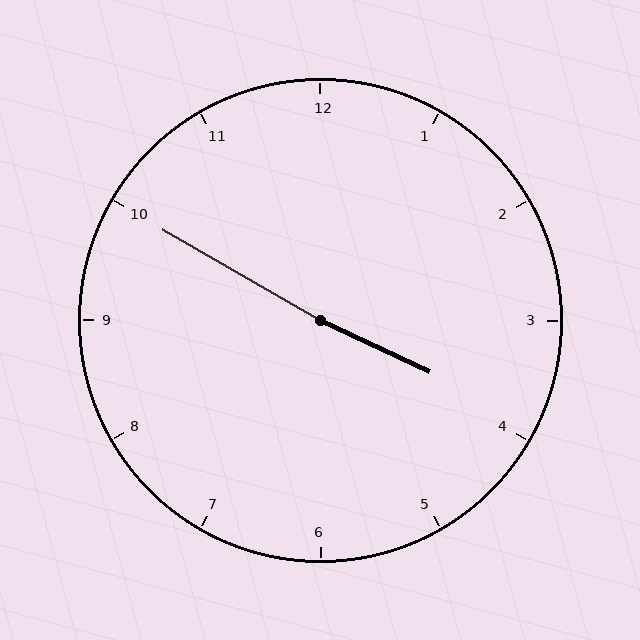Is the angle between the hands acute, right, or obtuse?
It is obtuse.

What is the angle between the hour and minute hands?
Approximately 175 degrees.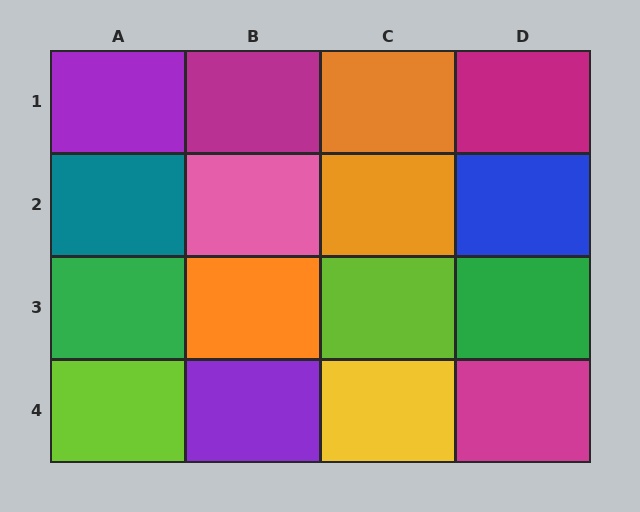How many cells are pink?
1 cell is pink.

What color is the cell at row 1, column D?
Magenta.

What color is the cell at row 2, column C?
Orange.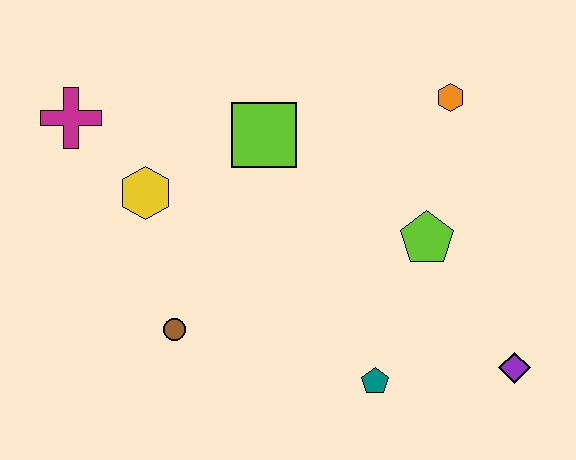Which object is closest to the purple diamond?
The teal pentagon is closest to the purple diamond.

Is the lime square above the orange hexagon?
No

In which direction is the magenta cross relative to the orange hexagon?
The magenta cross is to the left of the orange hexagon.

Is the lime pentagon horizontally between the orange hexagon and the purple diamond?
No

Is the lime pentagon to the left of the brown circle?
No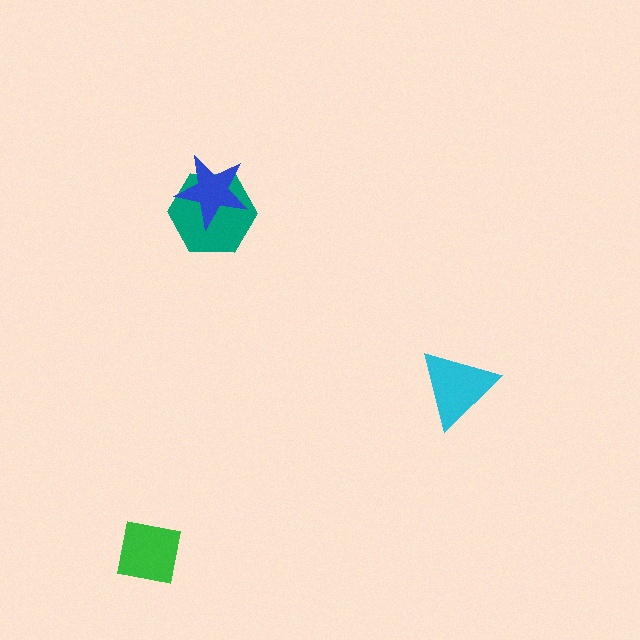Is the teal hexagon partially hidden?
Yes, it is partially covered by another shape.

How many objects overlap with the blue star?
1 object overlaps with the blue star.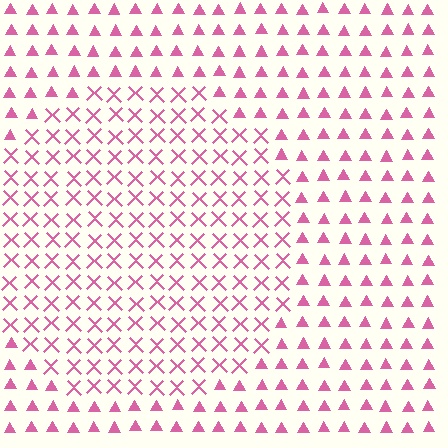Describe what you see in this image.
The image is filled with small pink elements arranged in a uniform grid. A circle-shaped region contains X marks, while the surrounding area contains triangles. The boundary is defined purely by the change in element shape.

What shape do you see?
I see a circle.